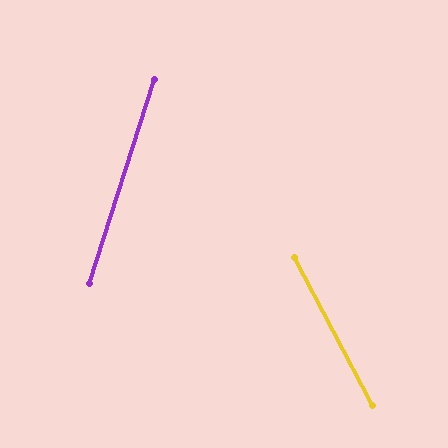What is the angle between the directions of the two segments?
Approximately 46 degrees.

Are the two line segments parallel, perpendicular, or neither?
Neither parallel nor perpendicular — they differ by about 46°.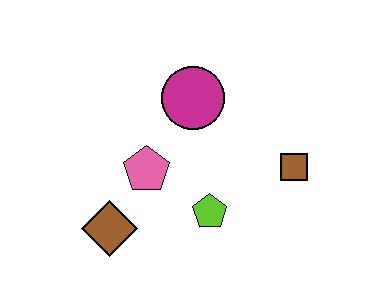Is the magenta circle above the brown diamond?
Yes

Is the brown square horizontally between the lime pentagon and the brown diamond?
No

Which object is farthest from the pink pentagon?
The brown square is farthest from the pink pentagon.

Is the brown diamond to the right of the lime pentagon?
No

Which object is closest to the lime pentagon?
The pink pentagon is closest to the lime pentagon.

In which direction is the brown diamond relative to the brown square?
The brown diamond is to the left of the brown square.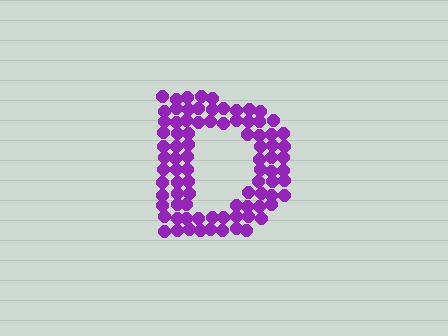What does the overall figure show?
The overall figure shows the letter D.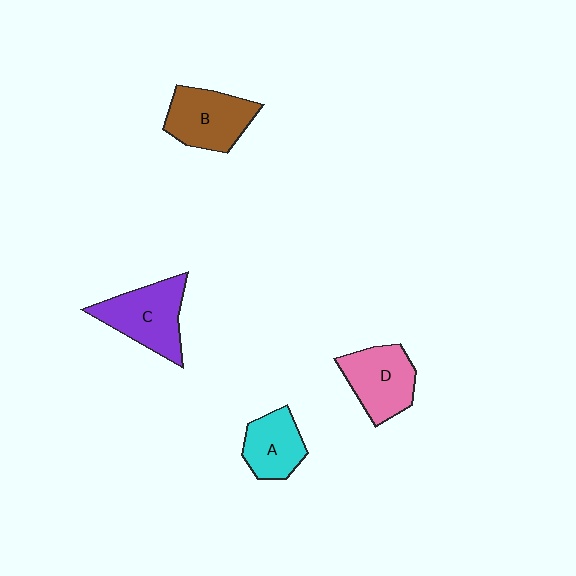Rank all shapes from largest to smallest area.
From largest to smallest: C (purple), B (brown), D (pink), A (cyan).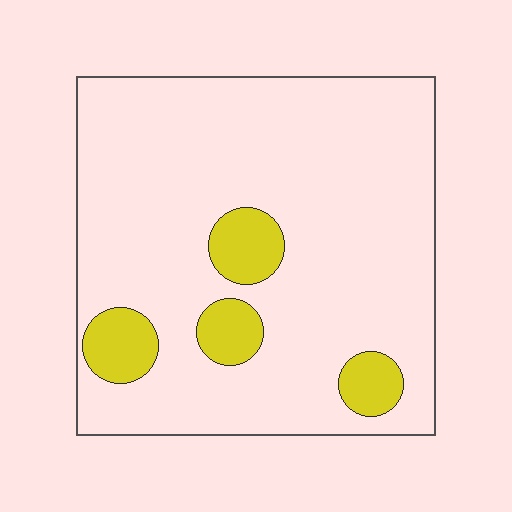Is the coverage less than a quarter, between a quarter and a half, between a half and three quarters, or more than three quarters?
Less than a quarter.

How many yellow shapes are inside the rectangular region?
4.